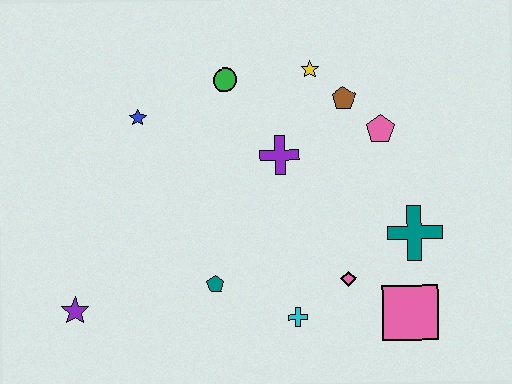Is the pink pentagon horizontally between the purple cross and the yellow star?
No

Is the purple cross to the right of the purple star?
Yes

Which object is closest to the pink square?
The pink diamond is closest to the pink square.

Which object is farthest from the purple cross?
The purple star is farthest from the purple cross.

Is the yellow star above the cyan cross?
Yes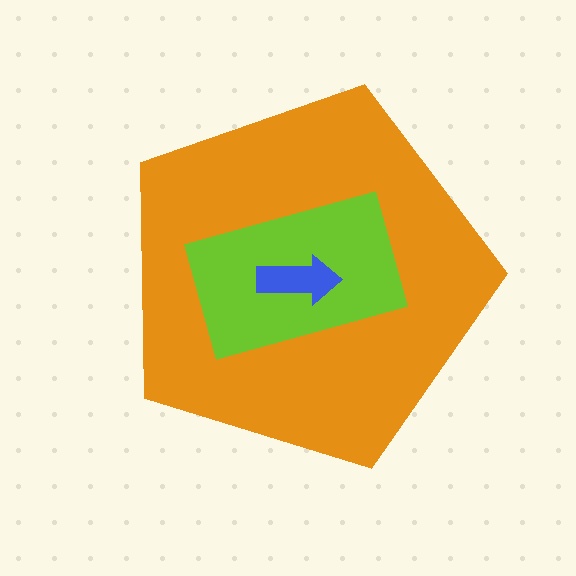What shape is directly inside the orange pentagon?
The lime rectangle.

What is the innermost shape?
The blue arrow.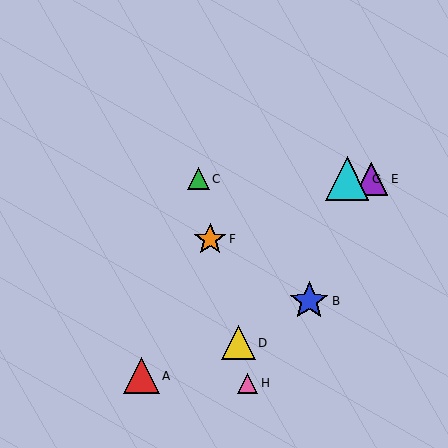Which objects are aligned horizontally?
Objects C, E, G are aligned horizontally.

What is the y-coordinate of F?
Object F is at y≈239.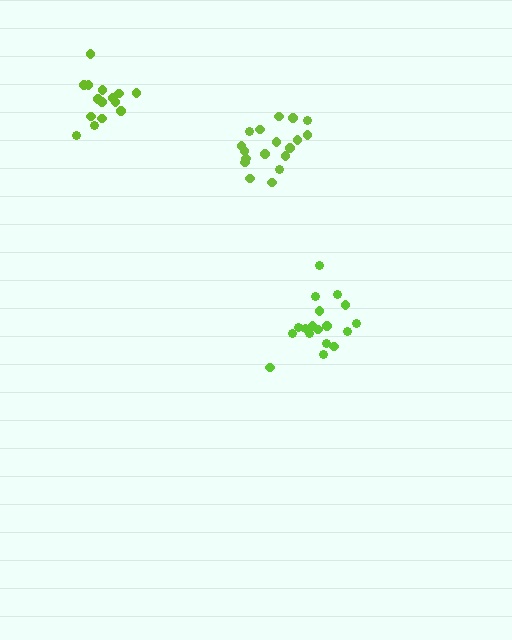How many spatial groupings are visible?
There are 3 spatial groupings.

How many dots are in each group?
Group 1: 18 dots, Group 2: 15 dots, Group 3: 18 dots (51 total).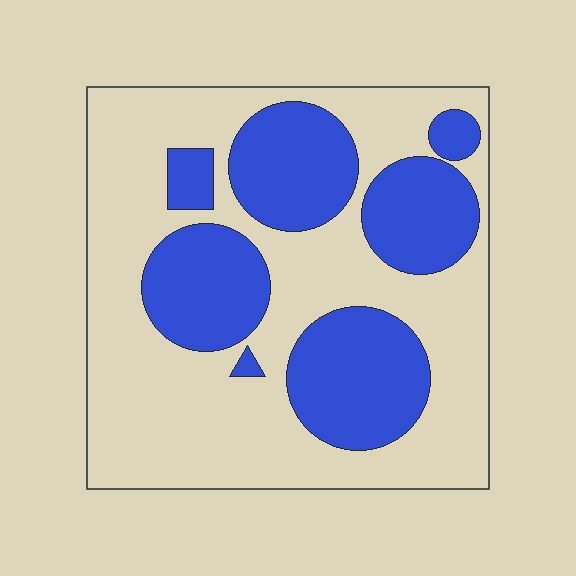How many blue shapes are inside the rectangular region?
7.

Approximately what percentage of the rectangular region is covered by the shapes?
Approximately 35%.